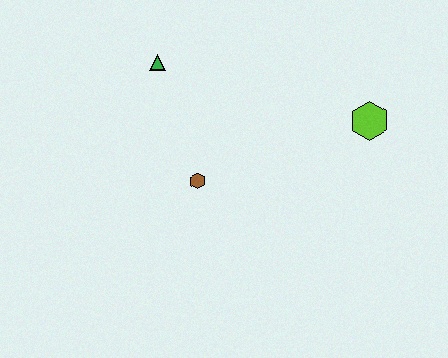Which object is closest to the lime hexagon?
The brown hexagon is closest to the lime hexagon.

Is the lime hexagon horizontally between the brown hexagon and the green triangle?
No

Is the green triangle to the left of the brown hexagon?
Yes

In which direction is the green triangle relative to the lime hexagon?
The green triangle is to the left of the lime hexagon.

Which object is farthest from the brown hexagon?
The lime hexagon is farthest from the brown hexagon.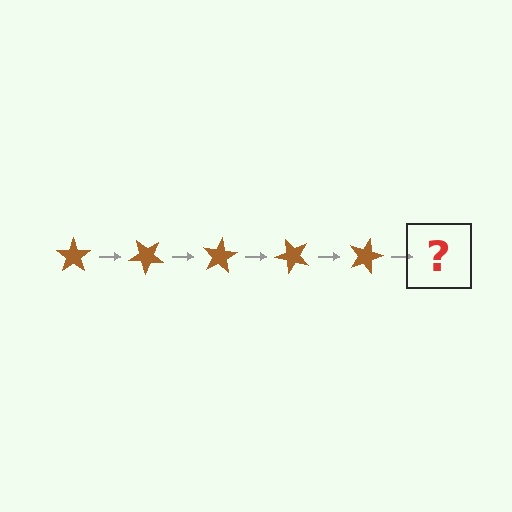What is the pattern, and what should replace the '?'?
The pattern is that the star rotates 40 degrees each step. The '?' should be a brown star rotated 200 degrees.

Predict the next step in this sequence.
The next step is a brown star rotated 200 degrees.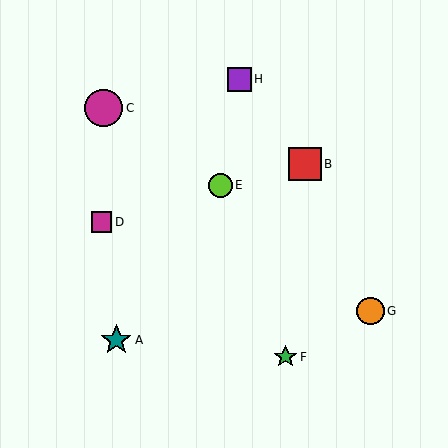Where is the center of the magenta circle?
The center of the magenta circle is at (104, 108).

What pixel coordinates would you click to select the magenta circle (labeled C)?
Click at (104, 108) to select the magenta circle C.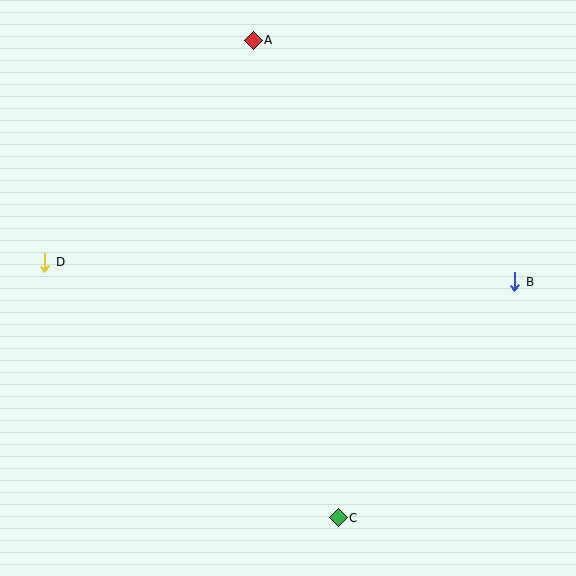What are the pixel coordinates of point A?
Point A is at (253, 40).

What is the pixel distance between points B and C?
The distance between B and C is 295 pixels.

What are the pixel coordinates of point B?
Point B is at (515, 282).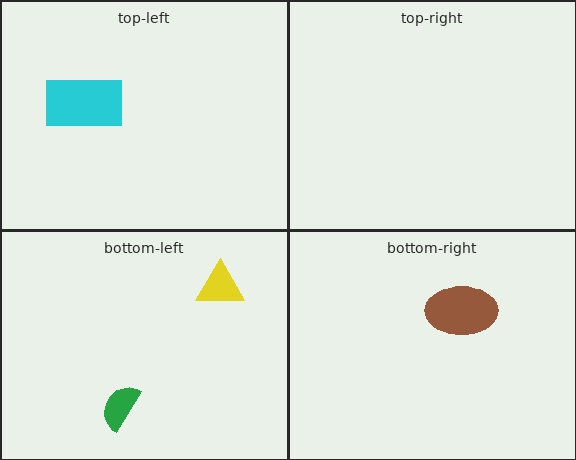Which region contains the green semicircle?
The bottom-left region.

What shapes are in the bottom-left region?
The yellow triangle, the green semicircle.